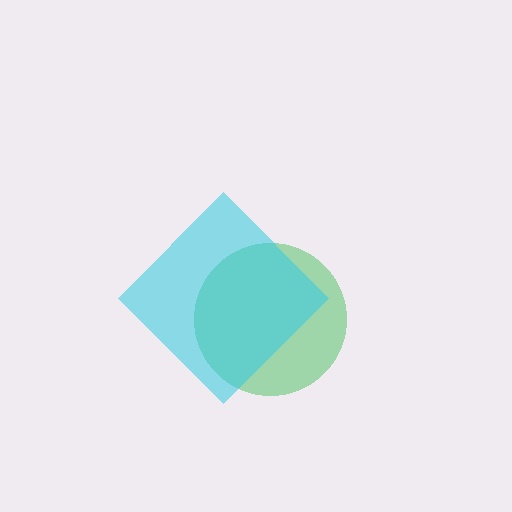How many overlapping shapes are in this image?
There are 2 overlapping shapes in the image.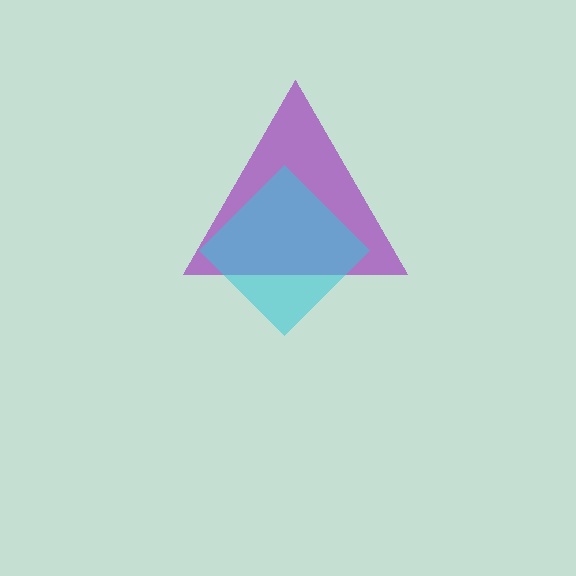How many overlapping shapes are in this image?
There are 2 overlapping shapes in the image.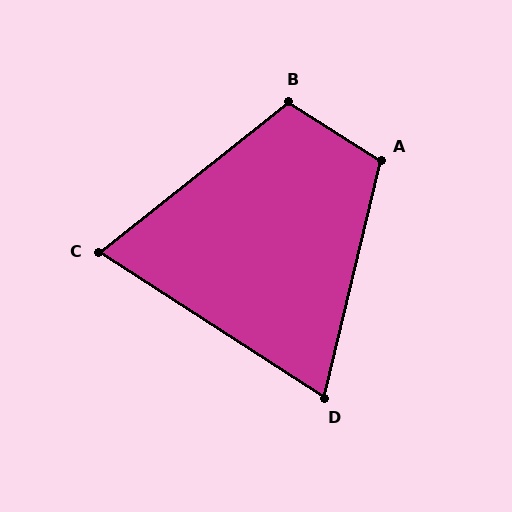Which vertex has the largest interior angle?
B, at approximately 109 degrees.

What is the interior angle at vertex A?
Approximately 109 degrees (obtuse).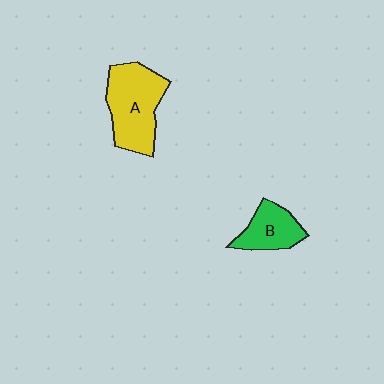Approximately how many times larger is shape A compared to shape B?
Approximately 1.8 times.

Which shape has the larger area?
Shape A (yellow).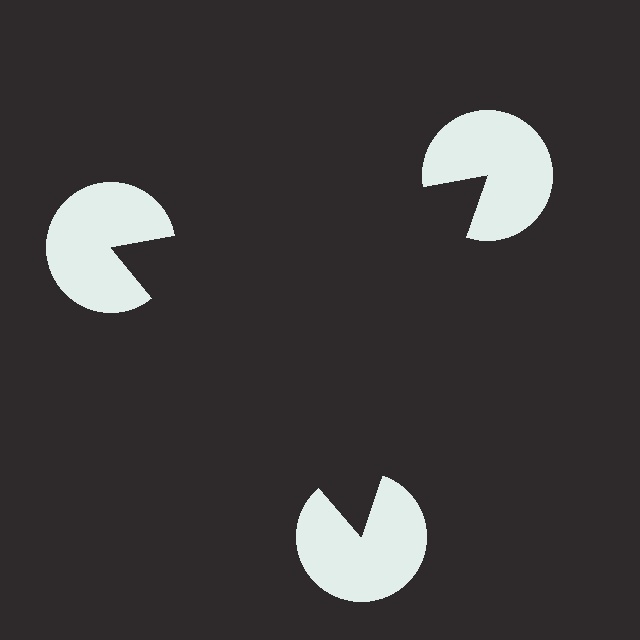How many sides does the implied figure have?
3 sides.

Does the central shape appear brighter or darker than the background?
It typically appears slightly darker than the background, even though no actual brightness change is drawn.